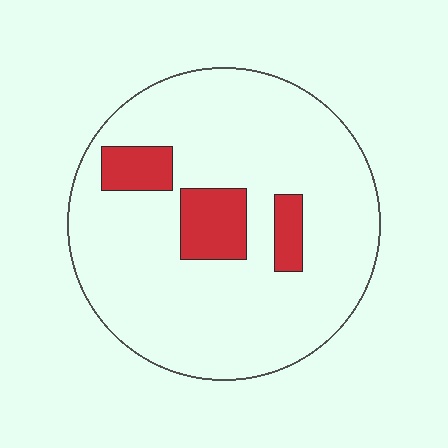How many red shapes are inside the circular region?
3.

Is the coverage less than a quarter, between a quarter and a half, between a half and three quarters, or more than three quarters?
Less than a quarter.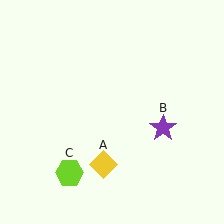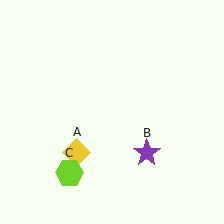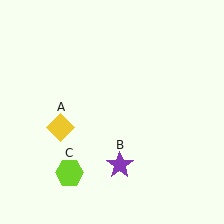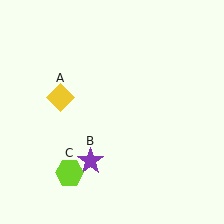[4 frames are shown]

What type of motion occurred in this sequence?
The yellow diamond (object A), purple star (object B) rotated clockwise around the center of the scene.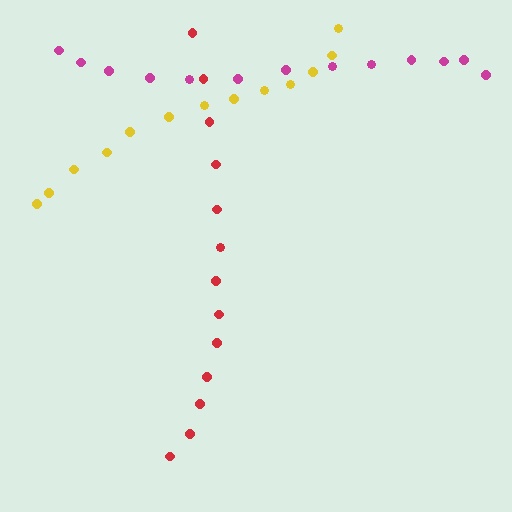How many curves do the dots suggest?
There are 3 distinct paths.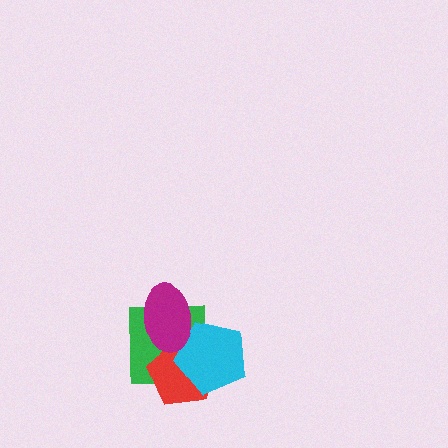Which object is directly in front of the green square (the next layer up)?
The red pentagon is directly in front of the green square.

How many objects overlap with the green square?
3 objects overlap with the green square.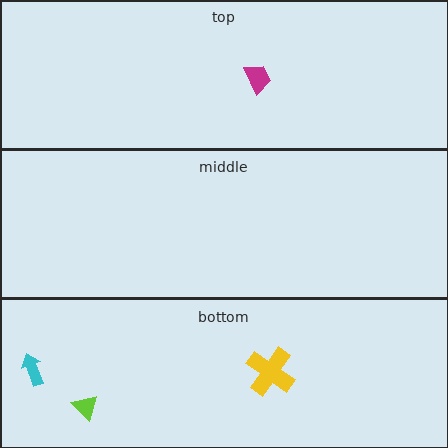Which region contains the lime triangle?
The bottom region.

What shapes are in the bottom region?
The cyan arrow, the lime triangle, the yellow cross.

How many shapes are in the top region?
1.